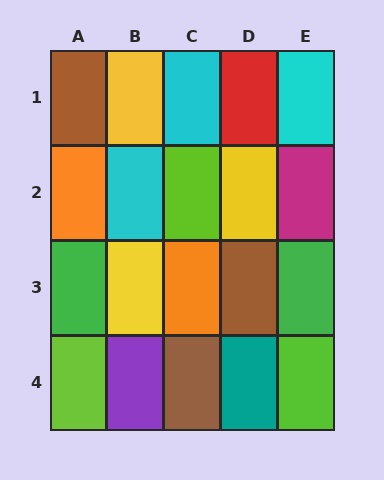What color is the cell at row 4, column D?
Teal.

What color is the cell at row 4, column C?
Brown.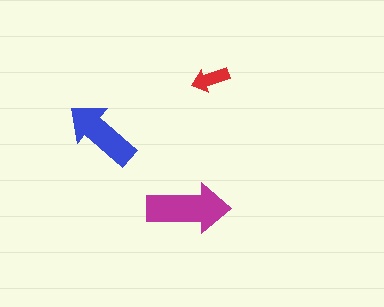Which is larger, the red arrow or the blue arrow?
The blue one.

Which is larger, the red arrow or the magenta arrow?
The magenta one.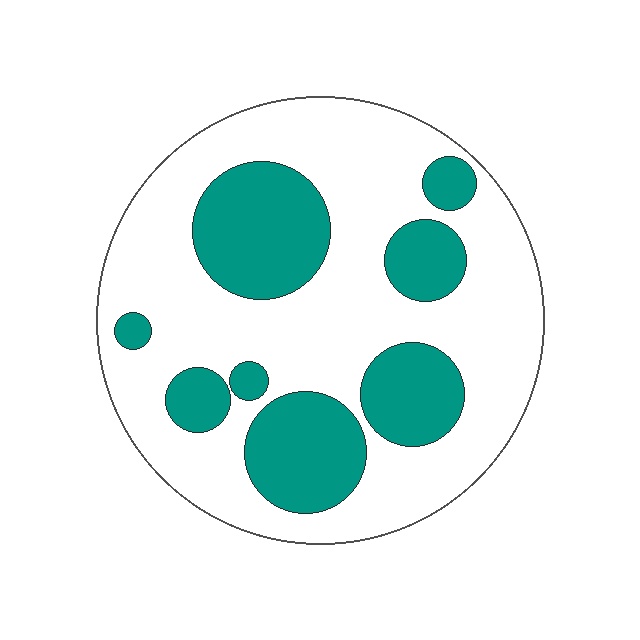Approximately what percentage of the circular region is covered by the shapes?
Approximately 30%.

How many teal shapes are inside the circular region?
8.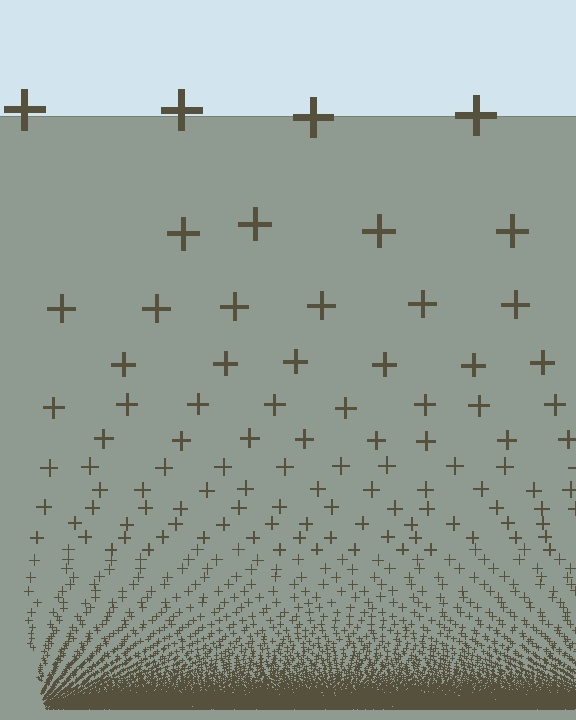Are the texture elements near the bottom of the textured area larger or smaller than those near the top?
Smaller. The gradient is inverted — elements near the bottom are smaller and denser.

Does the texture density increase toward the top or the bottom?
Density increases toward the bottom.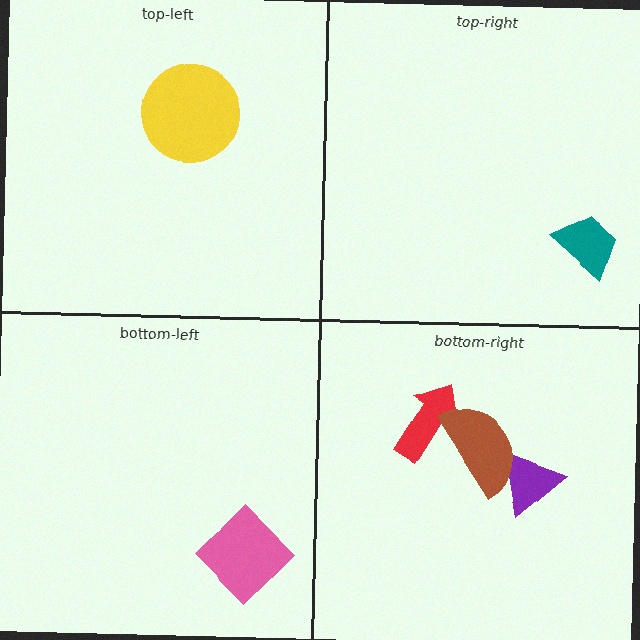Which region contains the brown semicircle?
The bottom-right region.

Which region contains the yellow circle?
The top-left region.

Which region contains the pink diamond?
The bottom-left region.